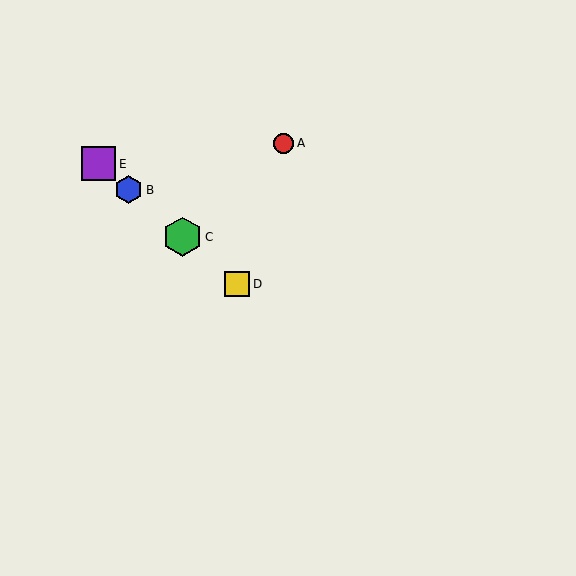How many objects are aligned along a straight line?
4 objects (B, C, D, E) are aligned along a straight line.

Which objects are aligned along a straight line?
Objects B, C, D, E are aligned along a straight line.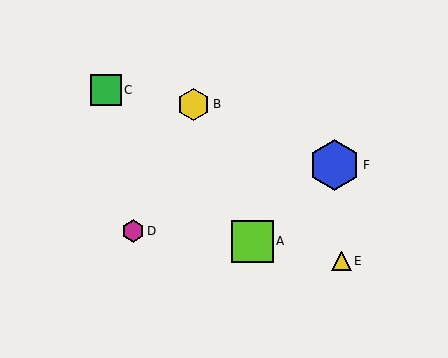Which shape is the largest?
The blue hexagon (labeled F) is the largest.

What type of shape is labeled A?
Shape A is a lime square.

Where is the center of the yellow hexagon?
The center of the yellow hexagon is at (194, 104).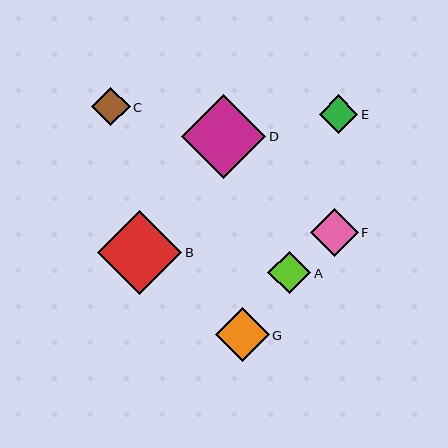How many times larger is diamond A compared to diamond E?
Diamond A is approximately 1.1 times the size of diamond E.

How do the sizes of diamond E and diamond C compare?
Diamond E and diamond C are approximately the same size.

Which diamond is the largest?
Diamond D is the largest with a size of approximately 84 pixels.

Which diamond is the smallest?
Diamond C is the smallest with a size of approximately 39 pixels.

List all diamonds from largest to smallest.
From largest to smallest: D, B, G, F, A, E, C.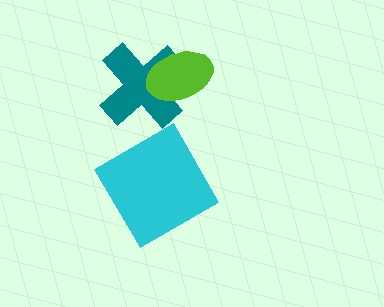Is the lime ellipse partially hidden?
No, no other shape covers it.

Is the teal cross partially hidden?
Yes, it is partially covered by another shape.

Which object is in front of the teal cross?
The lime ellipse is in front of the teal cross.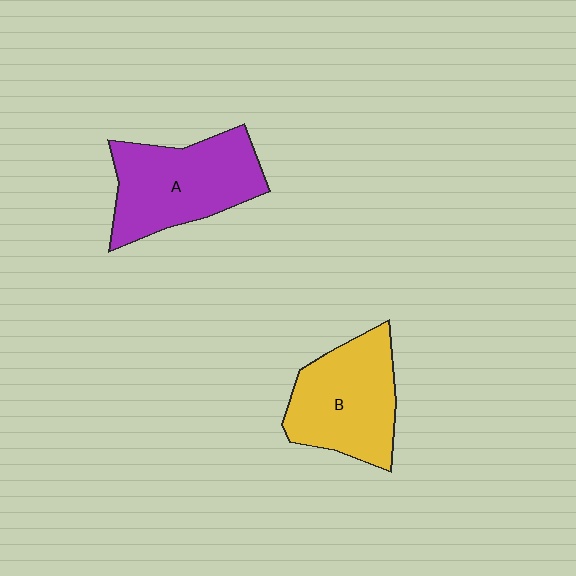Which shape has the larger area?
Shape A (purple).